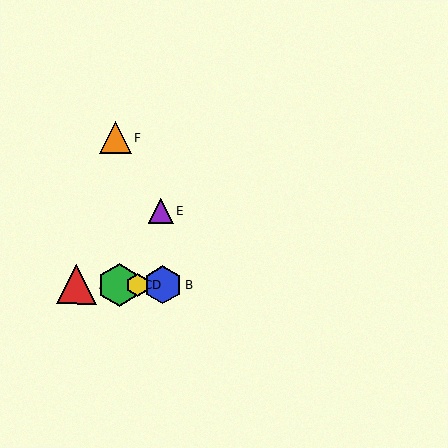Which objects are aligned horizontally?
Objects A, B, C, D are aligned horizontally.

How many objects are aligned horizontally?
4 objects (A, B, C, D) are aligned horizontally.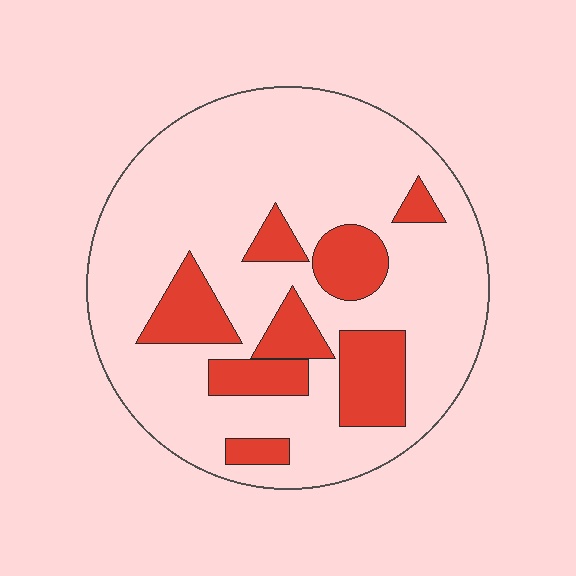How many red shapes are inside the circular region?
8.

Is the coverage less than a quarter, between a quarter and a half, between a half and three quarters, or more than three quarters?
Less than a quarter.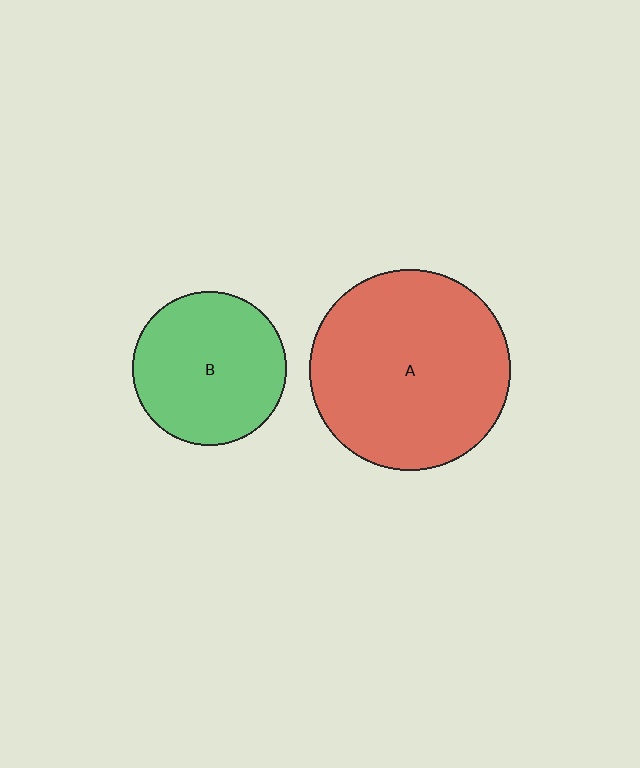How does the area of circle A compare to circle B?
Approximately 1.7 times.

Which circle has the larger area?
Circle A (red).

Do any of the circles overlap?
No, none of the circles overlap.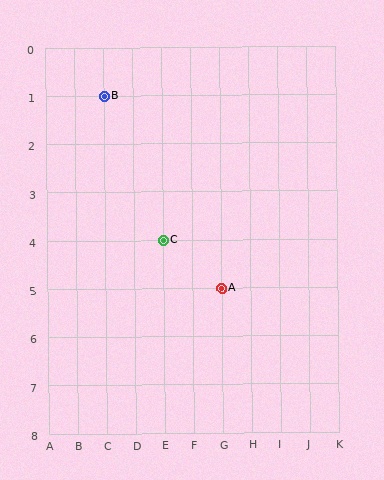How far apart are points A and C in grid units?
Points A and C are 2 columns and 1 row apart (about 2.2 grid units diagonally).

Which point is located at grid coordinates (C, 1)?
Point B is at (C, 1).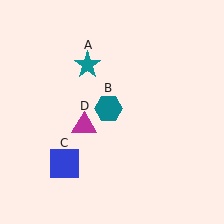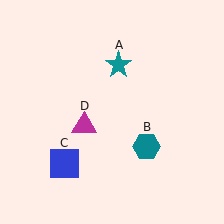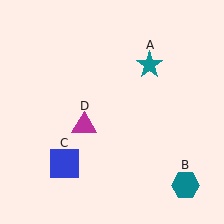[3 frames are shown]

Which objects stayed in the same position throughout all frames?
Blue square (object C) and magenta triangle (object D) remained stationary.